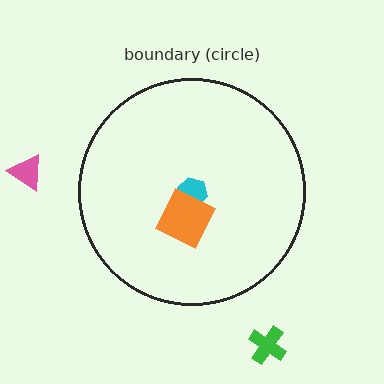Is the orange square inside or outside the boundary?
Inside.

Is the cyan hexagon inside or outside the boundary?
Inside.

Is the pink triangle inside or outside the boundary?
Outside.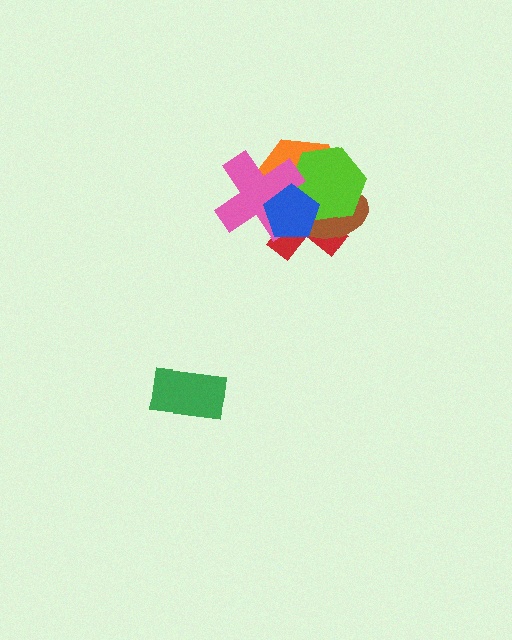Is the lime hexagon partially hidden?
Yes, it is partially covered by another shape.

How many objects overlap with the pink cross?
4 objects overlap with the pink cross.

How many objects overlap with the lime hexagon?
5 objects overlap with the lime hexagon.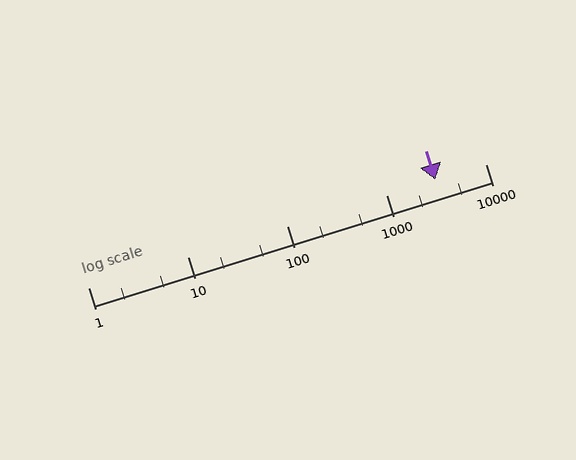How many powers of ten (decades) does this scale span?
The scale spans 4 decades, from 1 to 10000.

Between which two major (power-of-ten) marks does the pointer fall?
The pointer is between 1000 and 10000.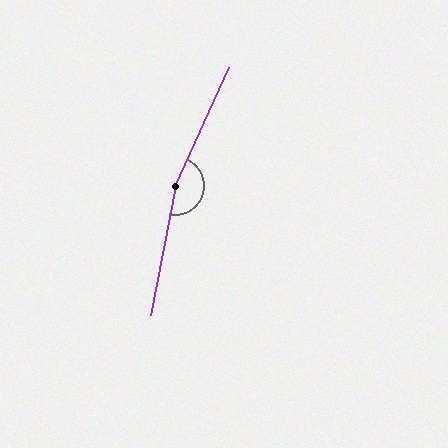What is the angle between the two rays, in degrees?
Approximately 167 degrees.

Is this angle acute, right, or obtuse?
It is obtuse.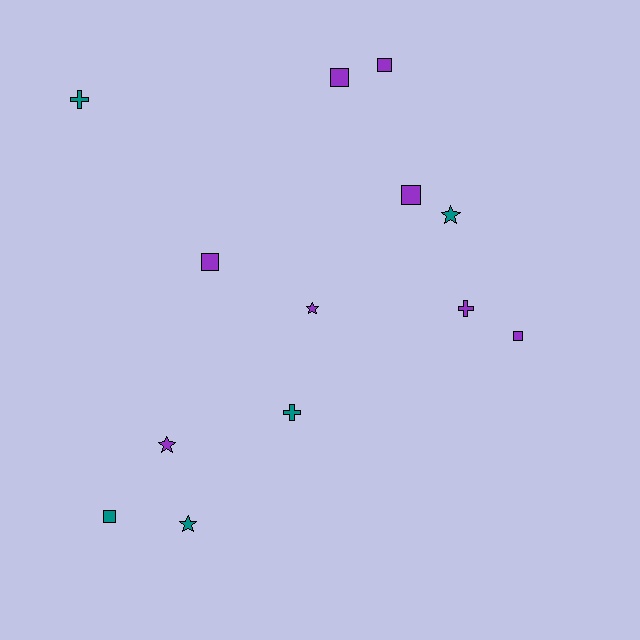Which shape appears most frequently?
Square, with 6 objects.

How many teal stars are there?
There are 2 teal stars.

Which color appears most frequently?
Purple, with 8 objects.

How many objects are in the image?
There are 13 objects.